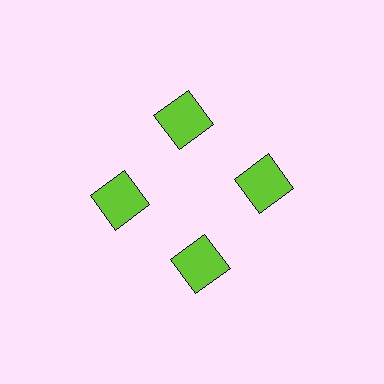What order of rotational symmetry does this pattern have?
This pattern has 4-fold rotational symmetry.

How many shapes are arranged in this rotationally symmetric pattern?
There are 4 shapes, arranged in 4 groups of 1.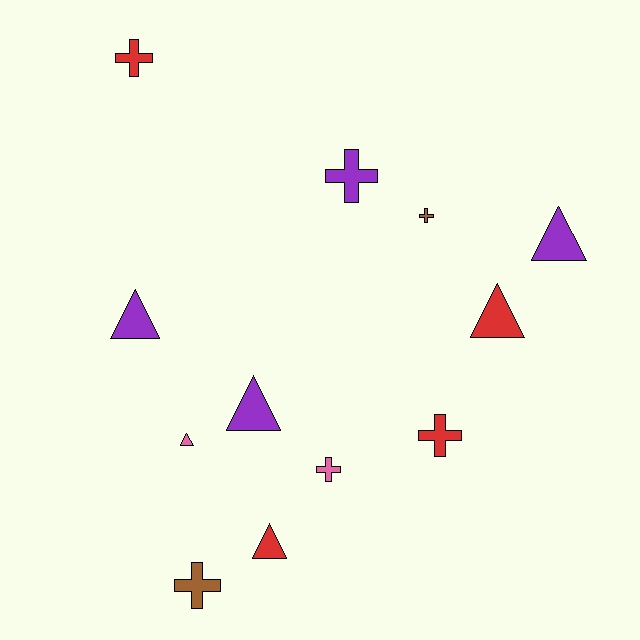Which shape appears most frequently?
Triangle, with 6 objects.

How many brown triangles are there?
There are no brown triangles.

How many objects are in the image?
There are 12 objects.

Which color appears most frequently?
Purple, with 4 objects.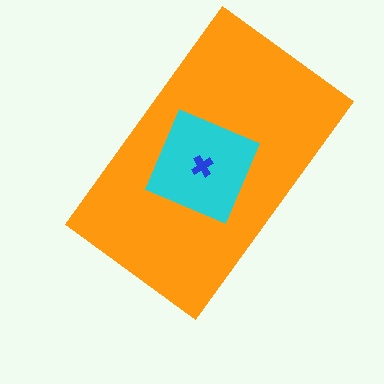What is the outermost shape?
The orange rectangle.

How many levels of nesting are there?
3.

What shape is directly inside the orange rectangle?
The cyan square.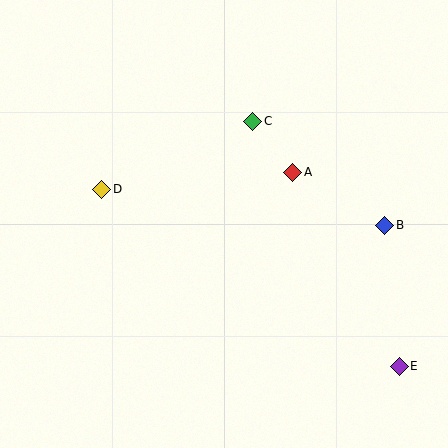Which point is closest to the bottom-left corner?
Point D is closest to the bottom-left corner.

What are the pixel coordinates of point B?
Point B is at (385, 225).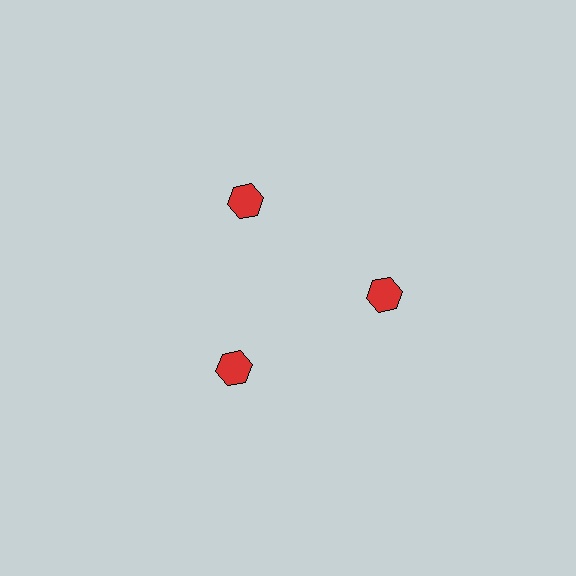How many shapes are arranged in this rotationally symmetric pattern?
There are 3 shapes, arranged in 3 groups of 1.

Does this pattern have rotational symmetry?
Yes, this pattern has 3-fold rotational symmetry. It looks the same after rotating 120 degrees around the center.